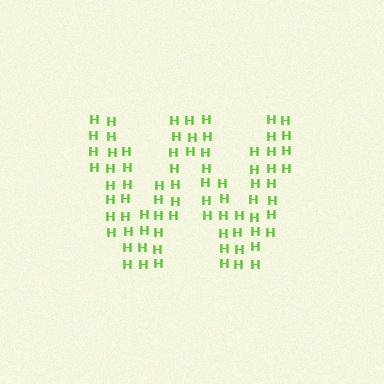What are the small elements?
The small elements are letter H's.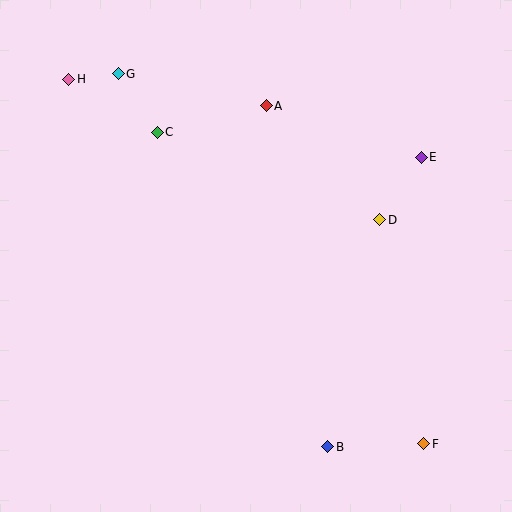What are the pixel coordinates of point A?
Point A is at (266, 106).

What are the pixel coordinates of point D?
Point D is at (380, 220).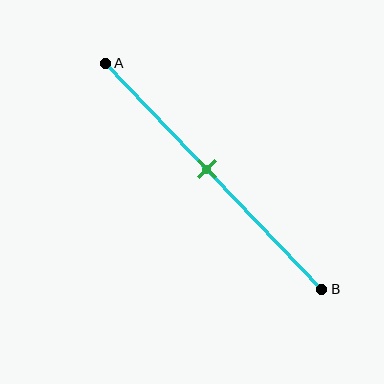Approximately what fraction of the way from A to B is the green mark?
The green mark is approximately 45% of the way from A to B.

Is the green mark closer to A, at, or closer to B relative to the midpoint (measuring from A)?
The green mark is closer to point A than the midpoint of segment AB.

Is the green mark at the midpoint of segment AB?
No, the mark is at about 45% from A, not at the 50% midpoint.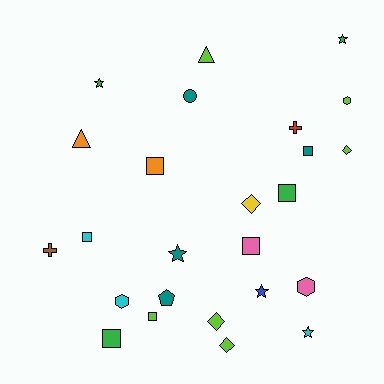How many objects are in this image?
There are 25 objects.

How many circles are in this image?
There is 1 circle.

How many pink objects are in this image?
There are 2 pink objects.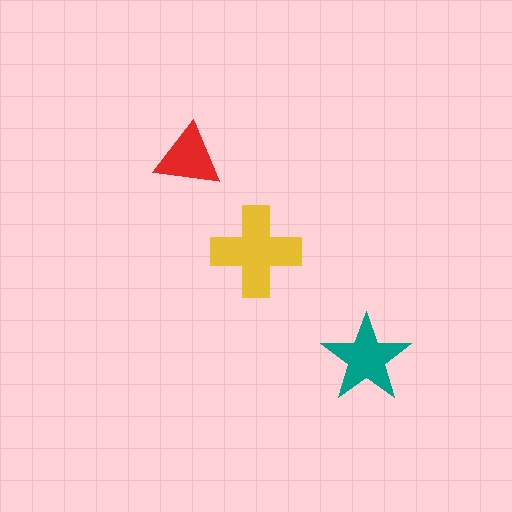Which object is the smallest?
The red triangle.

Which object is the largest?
The yellow cross.